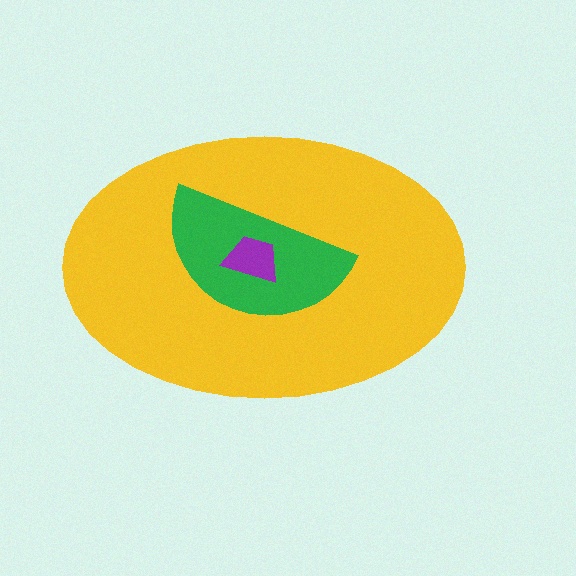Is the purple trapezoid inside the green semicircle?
Yes.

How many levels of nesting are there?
3.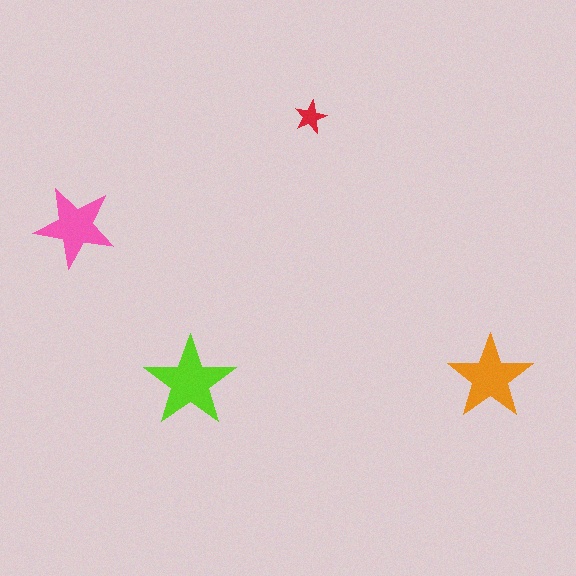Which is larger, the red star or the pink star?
The pink one.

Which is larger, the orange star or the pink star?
The orange one.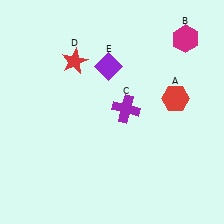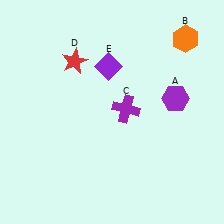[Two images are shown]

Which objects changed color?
A changed from red to purple. B changed from magenta to orange.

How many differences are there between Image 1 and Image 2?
There are 2 differences between the two images.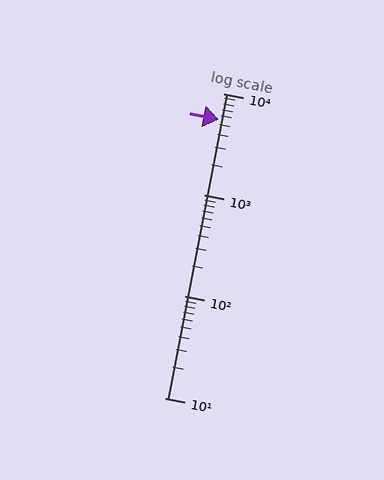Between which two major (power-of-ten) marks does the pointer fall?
The pointer is between 1000 and 10000.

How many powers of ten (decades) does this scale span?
The scale spans 3 decades, from 10 to 10000.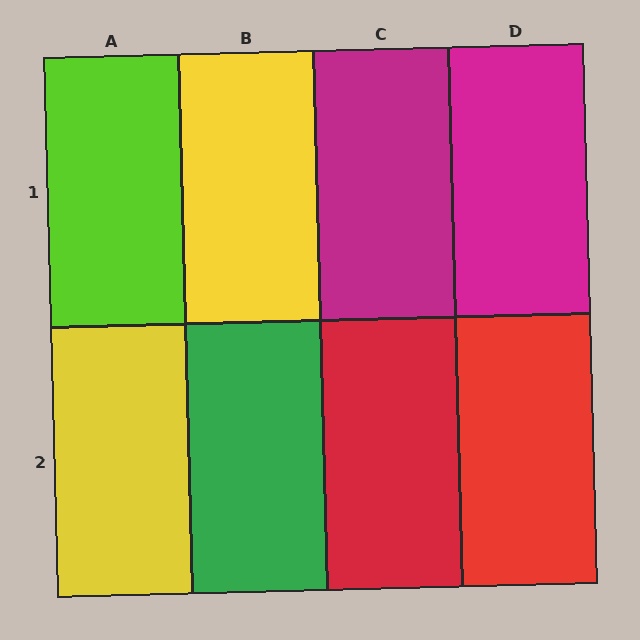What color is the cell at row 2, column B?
Green.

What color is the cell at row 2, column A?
Yellow.